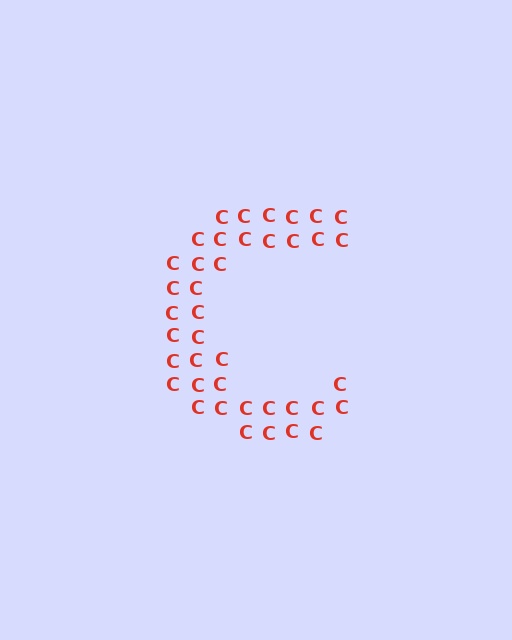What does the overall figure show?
The overall figure shows the letter C.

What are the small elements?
The small elements are letter C's.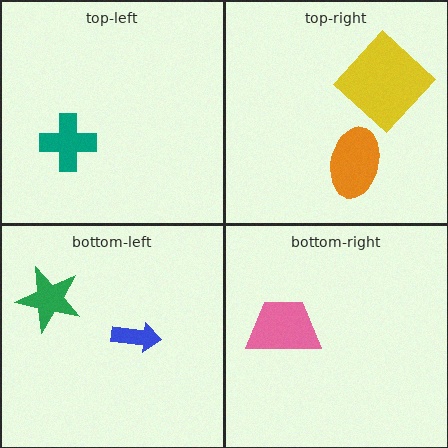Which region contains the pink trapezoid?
The bottom-right region.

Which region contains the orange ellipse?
The top-right region.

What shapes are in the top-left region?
The teal cross.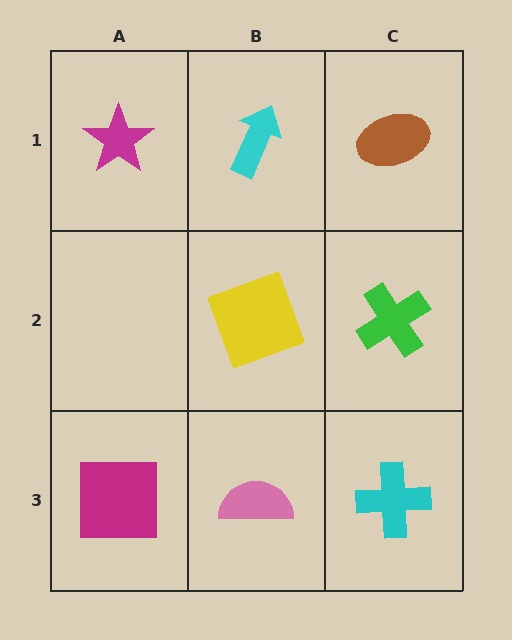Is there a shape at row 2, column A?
No, that cell is empty.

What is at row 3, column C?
A cyan cross.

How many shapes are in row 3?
3 shapes.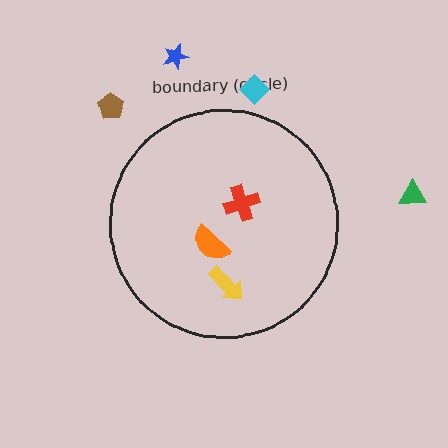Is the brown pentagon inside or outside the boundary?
Outside.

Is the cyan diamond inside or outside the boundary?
Outside.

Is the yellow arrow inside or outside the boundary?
Inside.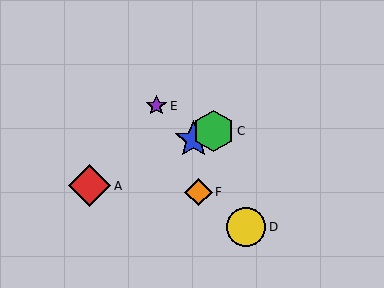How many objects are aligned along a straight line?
3 objects (A, B, C) are aligned along a straight line.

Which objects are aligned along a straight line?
Objects A, B, C are aligned along a straight line.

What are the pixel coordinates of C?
Object C is at (213, 131).